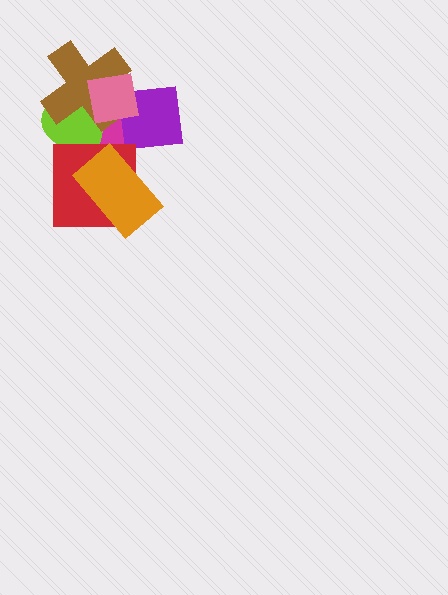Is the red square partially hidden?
Yes, it is partially covered by another shape.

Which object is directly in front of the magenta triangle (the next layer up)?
The brown cross is directly in front of the magenta triangle.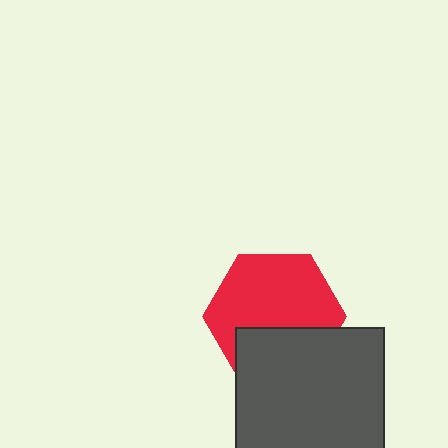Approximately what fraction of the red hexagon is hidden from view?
Roughly 34% of the red hexagon is hidden behind the dark gray square.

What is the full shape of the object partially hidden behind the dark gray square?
The partially hidden object is a red hexagon.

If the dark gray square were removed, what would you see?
You would see the complete red hexagon.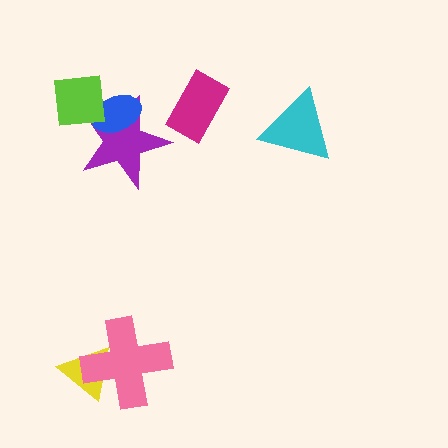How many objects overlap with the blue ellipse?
2 objects overlap with the blue ellipse.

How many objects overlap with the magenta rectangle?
0 objects overlap with the magenta rectangle.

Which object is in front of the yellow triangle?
The pink cross is in front of the yellow triangle.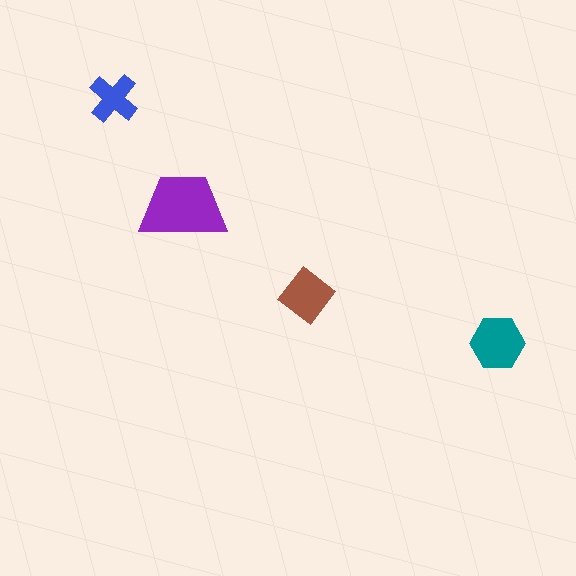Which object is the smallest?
The blue cross.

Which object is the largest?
The purple trapezoid.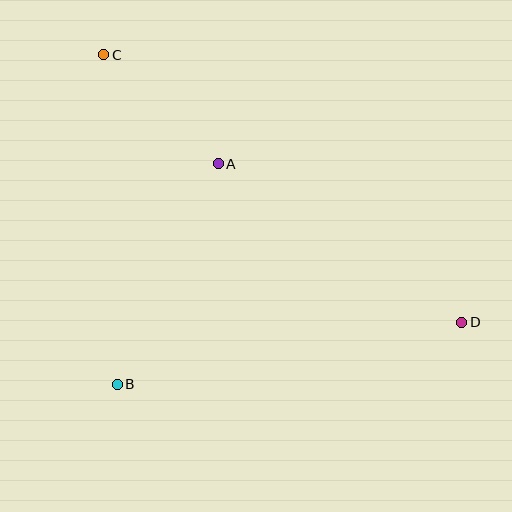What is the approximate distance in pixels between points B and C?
The distance between B and C is approximately 330 pixels.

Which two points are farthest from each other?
Points C and D are farthest from each other.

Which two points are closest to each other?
Points A and C are closest to each other.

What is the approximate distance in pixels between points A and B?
The distance between A and B is approximately 243 pixels.